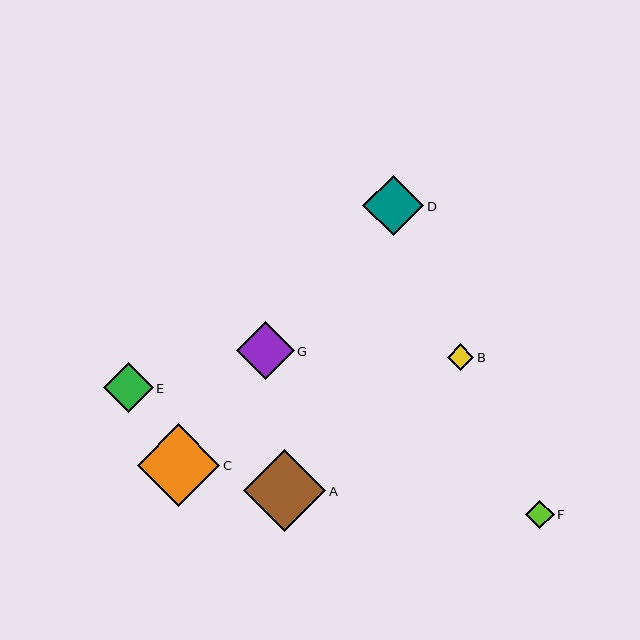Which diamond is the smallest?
Diamond B is the smallest with a size of approximately 27 pixels.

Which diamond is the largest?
Diamond C is the largest with a size of approximately 82 pixels.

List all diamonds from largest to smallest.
From largest to smallest: C, A, D, G, E, F, B.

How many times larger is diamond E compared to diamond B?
Diamond E is approximately 1.9 times the size of diamond B.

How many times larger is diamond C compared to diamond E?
Diamond C is approximately 1.6 times the size of diamond E.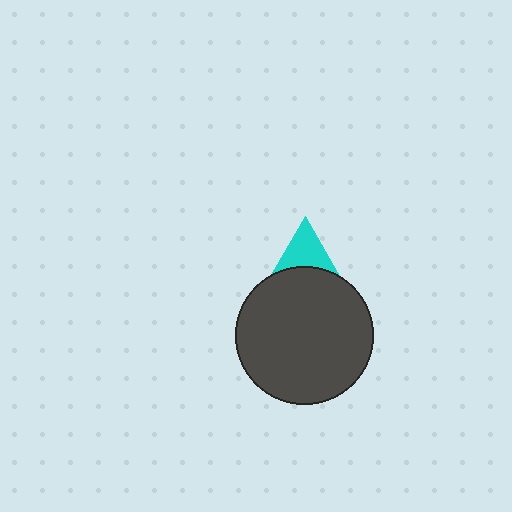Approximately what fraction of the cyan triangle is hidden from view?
Roughly 54% of the cyan triangle is hidden behind the dark gray circle.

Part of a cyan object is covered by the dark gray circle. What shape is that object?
It is a triangle.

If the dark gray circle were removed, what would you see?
You would see the complete cyan triangle.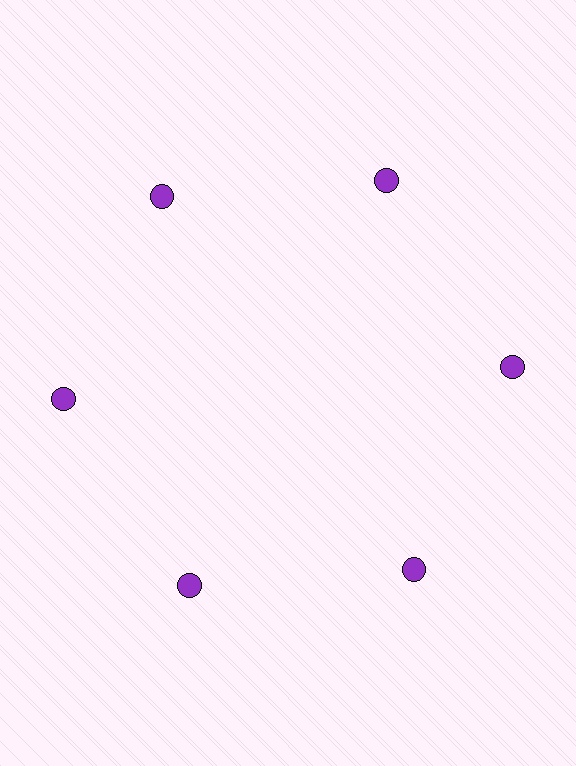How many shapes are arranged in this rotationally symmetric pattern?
There are 6 shapes, arranged in 6 groups of 1.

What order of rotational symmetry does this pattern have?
This pattern has 6-fold rotational symmetry.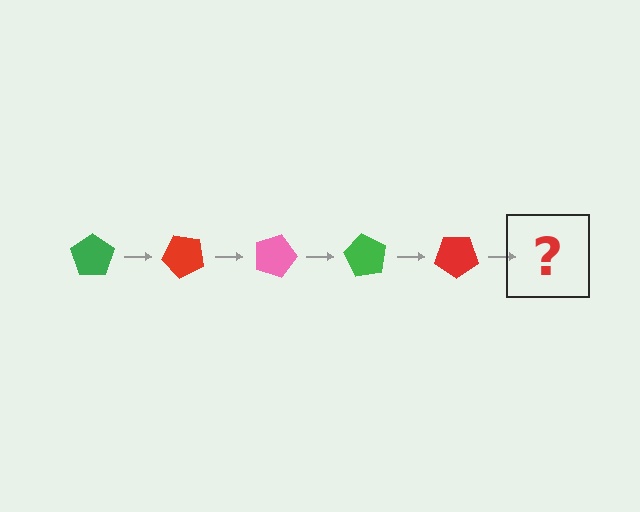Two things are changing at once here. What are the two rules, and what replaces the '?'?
The two rules are that it rotates 45 degrees each step and the color cycles through green, red, and pink. The '?' should be a pink pentagon, rotated 225 degrees from the start.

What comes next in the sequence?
The next element should be a pink pentagon, rotated 225 degrees from the start.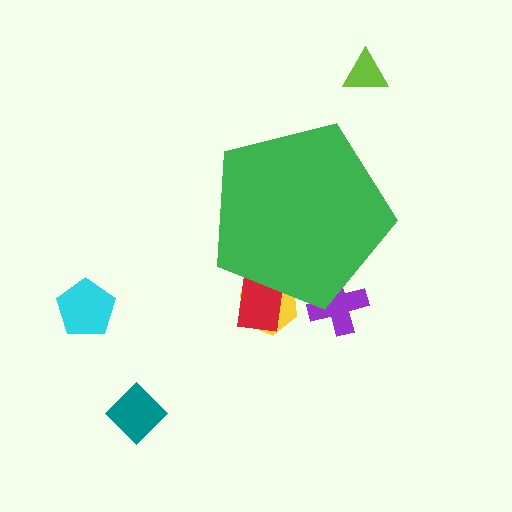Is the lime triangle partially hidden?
No, the lime triangle is fully visible.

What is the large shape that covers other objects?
A green pentagon.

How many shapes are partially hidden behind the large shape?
3 shapes are partially hidden.